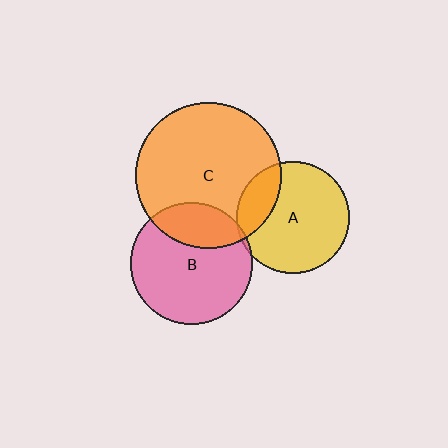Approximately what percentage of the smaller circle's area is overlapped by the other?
Approximately 5%.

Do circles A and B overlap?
Yes.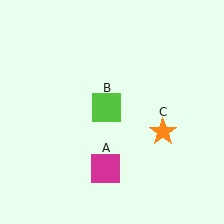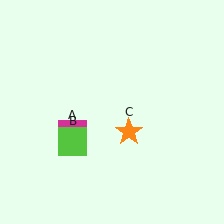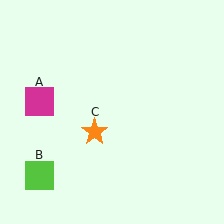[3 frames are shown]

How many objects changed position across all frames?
3 objects changed position: magenta square (object A), lime square (object B), orange star (object C).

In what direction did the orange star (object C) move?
The orange star (object C) moved left.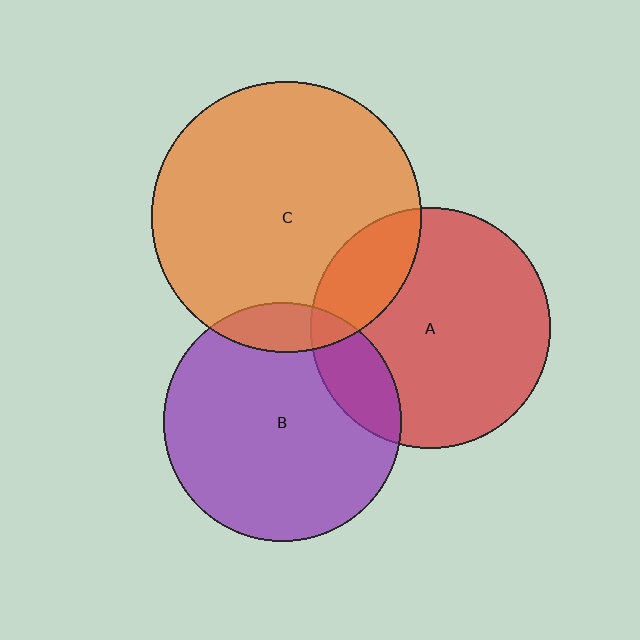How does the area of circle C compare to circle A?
Approximately 1.3 times.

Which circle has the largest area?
Circle C (orange).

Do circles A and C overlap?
Yes.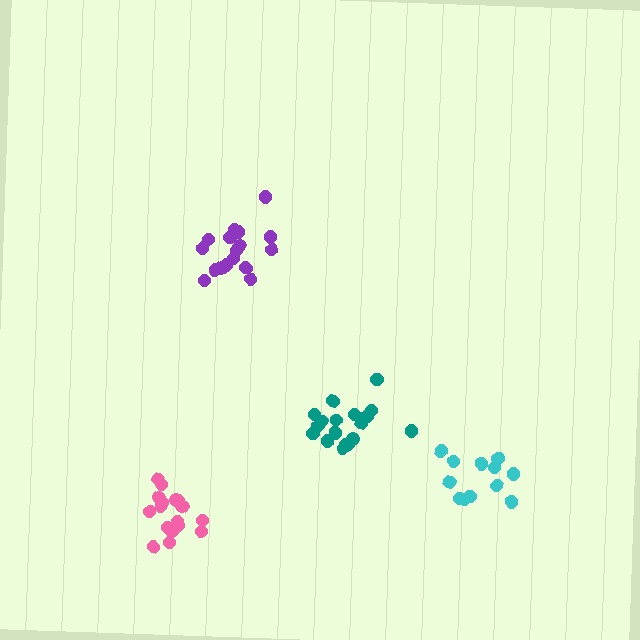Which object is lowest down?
The pink cluster is bottommost.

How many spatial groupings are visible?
There are 4 spatial groupings.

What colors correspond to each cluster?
The clusters are colored: pink, teal, purple, cyan.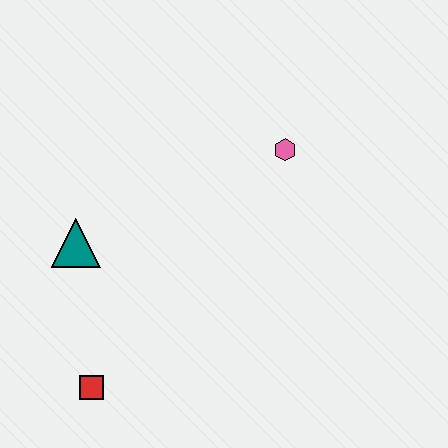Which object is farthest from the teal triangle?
The pink hexagon is farthest from the teal triangle.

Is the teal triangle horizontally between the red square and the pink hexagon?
No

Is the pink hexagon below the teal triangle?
No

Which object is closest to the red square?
The teal triangle is closest to the red square.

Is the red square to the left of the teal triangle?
No